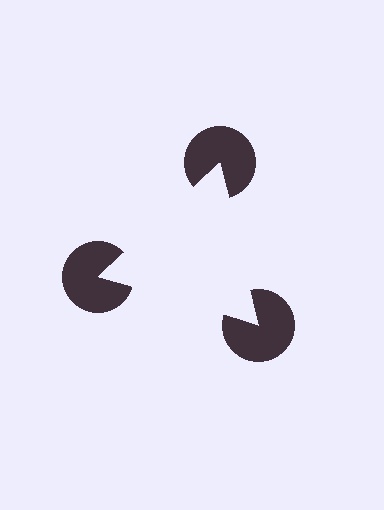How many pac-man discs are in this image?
There are 3 — one at each vertex of the illusory triangle.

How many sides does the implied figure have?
3 sides.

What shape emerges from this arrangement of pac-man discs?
An illusory triangle — its edges are inferred from the aligned wedge cuts in the pac-man discs, not physically drawn.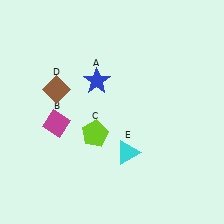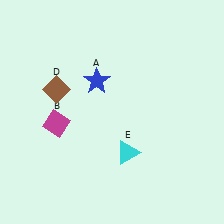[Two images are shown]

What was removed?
The lime pentagon (C) was removed in Image 2.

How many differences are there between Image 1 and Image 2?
There is 1 difference between the two images.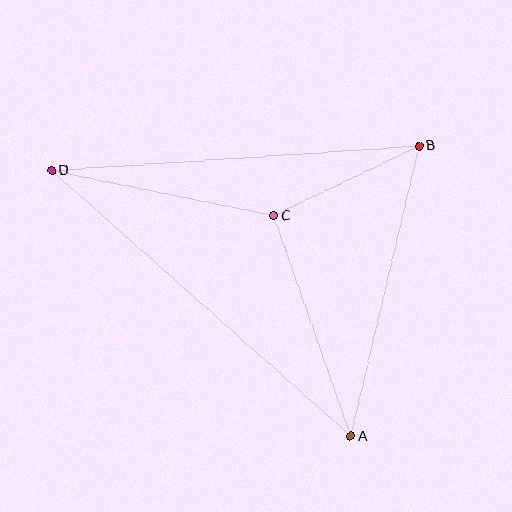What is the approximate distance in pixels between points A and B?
The distance between A and B is approximately 298 pixels.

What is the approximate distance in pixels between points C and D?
The distance between C and D is approximately 227 pixels.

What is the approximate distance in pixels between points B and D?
The distance between B and D is approximately 368 pixels.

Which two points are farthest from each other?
Points A and D are farthest from each other.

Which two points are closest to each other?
Points B and C are closest to each other.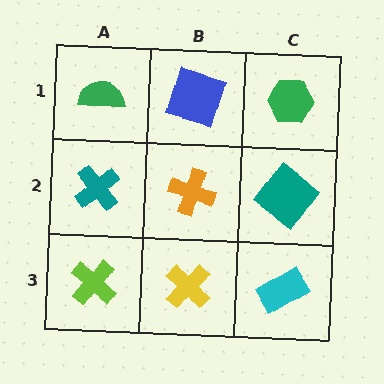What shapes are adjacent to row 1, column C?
A teal diamond (row 2, column C), a blue square (row 1, column B).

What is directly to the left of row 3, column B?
A lime cross.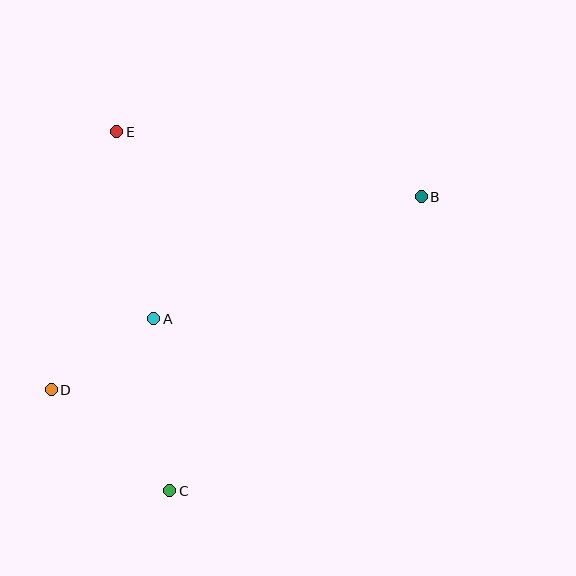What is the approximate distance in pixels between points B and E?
The distance between B and E is approximately 312 pixels.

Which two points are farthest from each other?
Points B and D are farthest from each other.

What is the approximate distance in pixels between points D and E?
The distance between D and E is approximately 266 pixels.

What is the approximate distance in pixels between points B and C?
The distance between B and C is approximately 387 pixels.